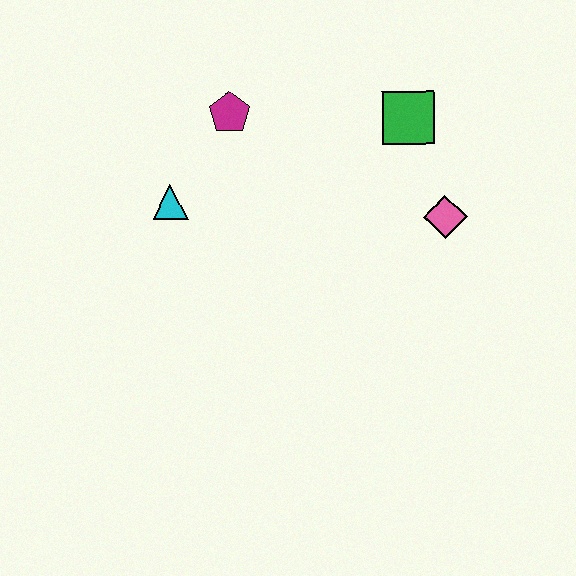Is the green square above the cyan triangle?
Yes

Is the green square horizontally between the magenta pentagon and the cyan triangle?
No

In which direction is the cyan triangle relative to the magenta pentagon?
The cyan triangle is below the magenta pentagon.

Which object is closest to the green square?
The pink diamond is closest to the green square.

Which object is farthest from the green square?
The cyan triangle is farthest from the green square.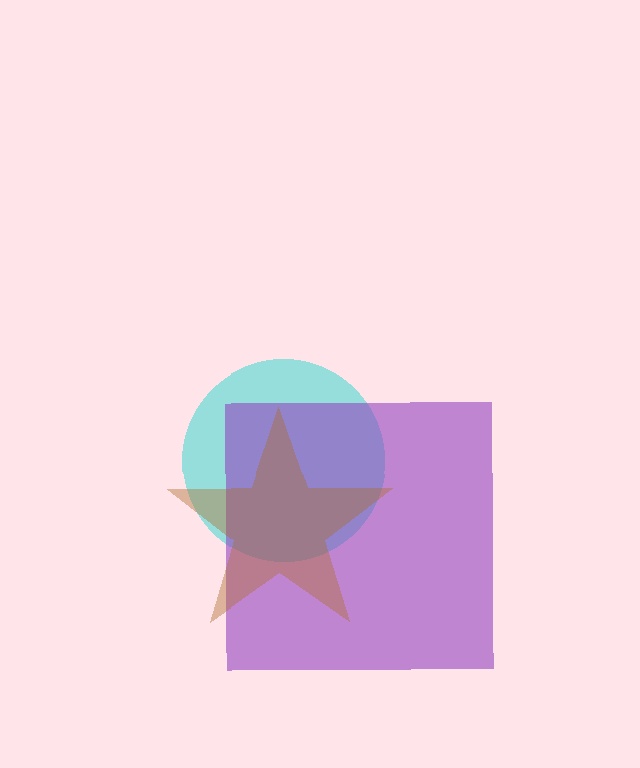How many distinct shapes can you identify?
There are 3 distinct shapes: a cyan circle, a purple square, a brown star.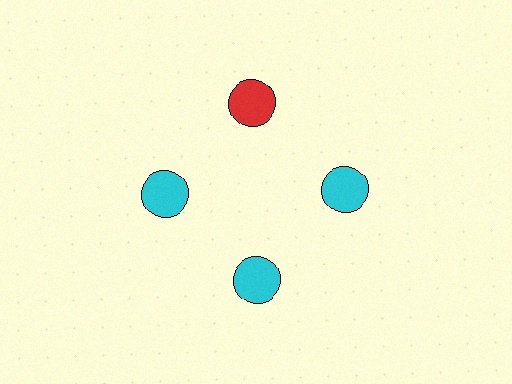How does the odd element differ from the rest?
It has a different color: red instead of cyan.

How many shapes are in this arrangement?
There are 4 shapes arranged in a ring pattern.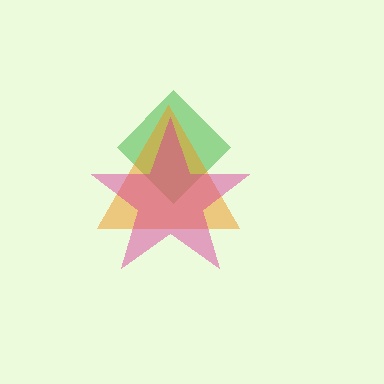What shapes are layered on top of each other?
The layered shapes are: a green diamond, an orange triangle, a magenta star.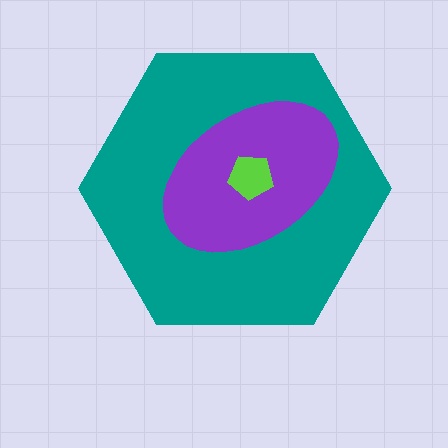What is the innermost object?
The lime pentagon.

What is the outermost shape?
The teal hexagon.